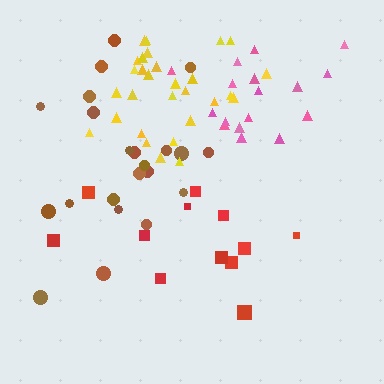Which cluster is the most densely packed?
Yellow.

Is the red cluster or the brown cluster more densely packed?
Brown.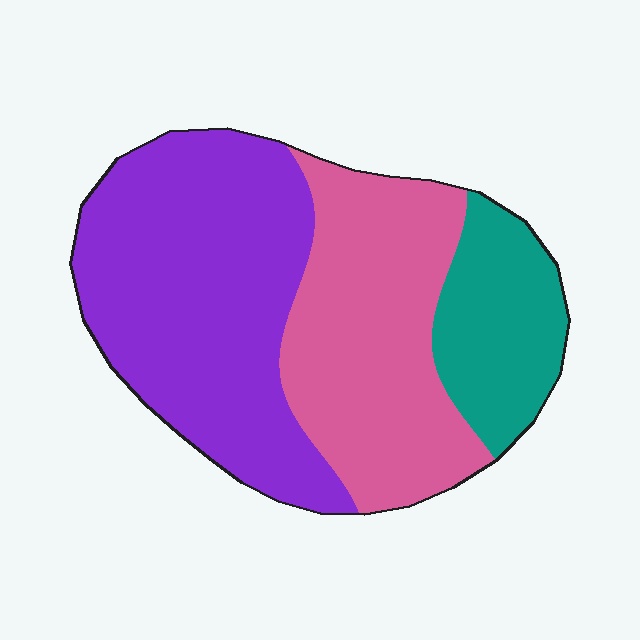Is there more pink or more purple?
Purple.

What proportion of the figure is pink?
Pink covers roughly 35% of the figure.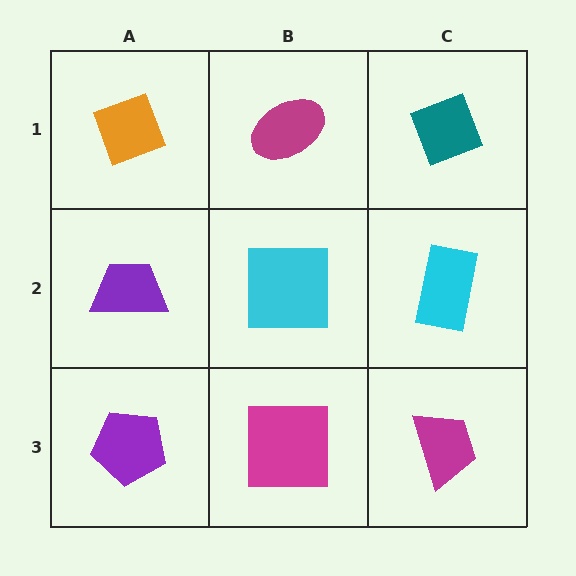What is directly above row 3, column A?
A purple trapezoid.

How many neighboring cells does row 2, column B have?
4.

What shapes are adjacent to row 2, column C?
A teal diamond (row 1, column C), a magenta trapezoid (row 3, column C), a cyan square (row 2, column B).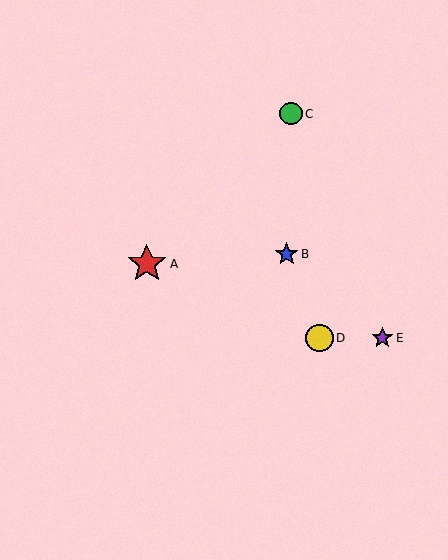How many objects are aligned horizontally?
2 objects (D, E) are aligned horizontally.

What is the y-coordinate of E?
Object E is at y≈338.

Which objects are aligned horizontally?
Objects D, E are aligned horizontally.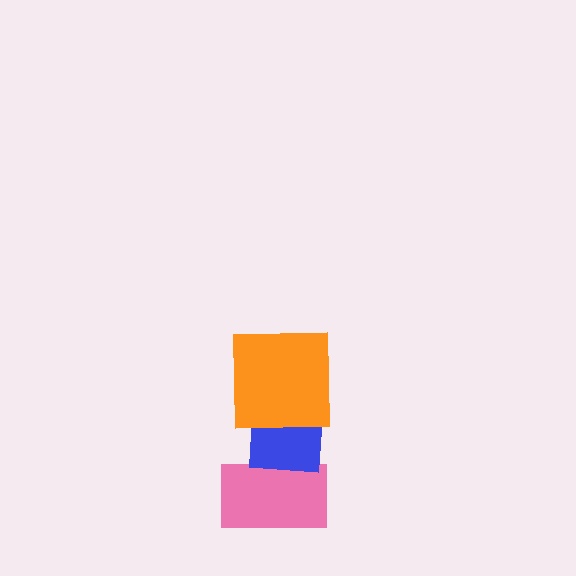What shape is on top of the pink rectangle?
The blue square is on top of the pink rectangle.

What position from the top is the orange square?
The orange square is 1st from the top.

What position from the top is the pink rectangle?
The pink rectangle is 3rd from the top.